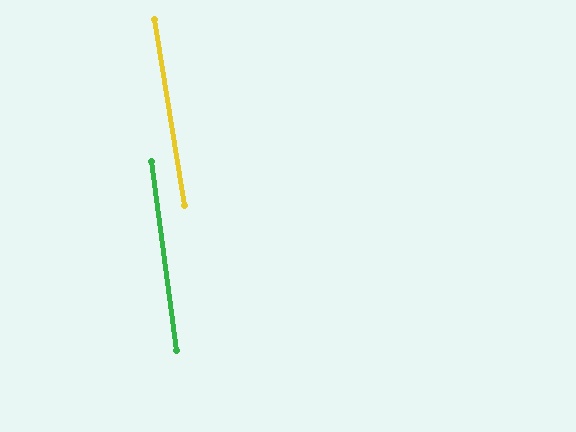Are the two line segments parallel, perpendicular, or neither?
Parallel — their directions differ by only 1.4°.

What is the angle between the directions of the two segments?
Approximately 1 degree.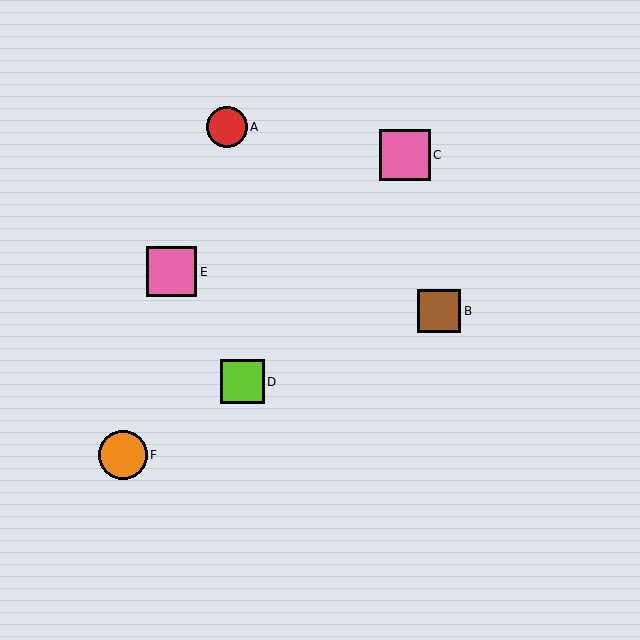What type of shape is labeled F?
Shape F is an orange circle.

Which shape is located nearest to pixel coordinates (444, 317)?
The brown square (labeled B) at (439, 311) is nearest to that location.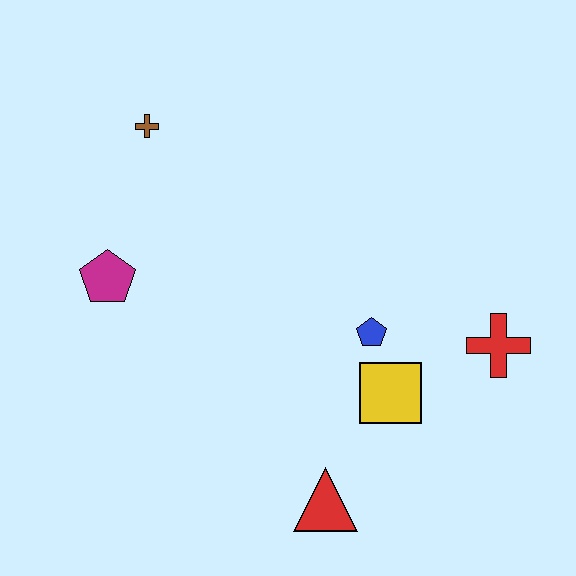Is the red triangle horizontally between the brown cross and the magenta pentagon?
No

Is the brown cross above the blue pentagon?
Yes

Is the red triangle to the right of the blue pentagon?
No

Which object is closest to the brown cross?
The magenta pentagon is closest to the brown cross.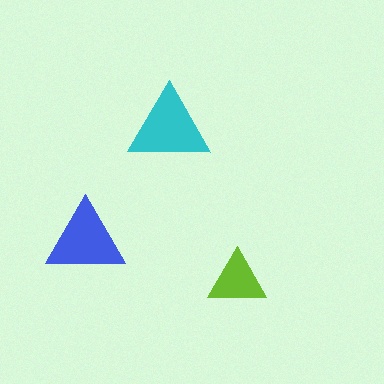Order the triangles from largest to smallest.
the cyan one, the blue one, the lime one.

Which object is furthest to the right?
The lime triangle is rightmost.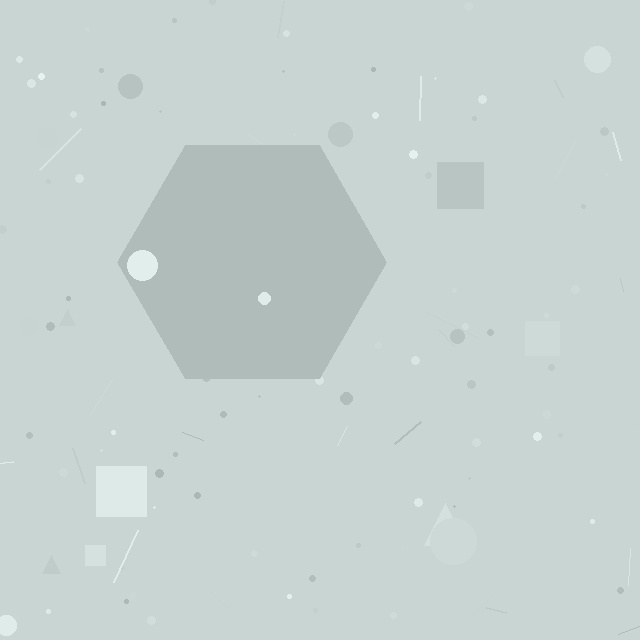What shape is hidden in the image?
A hexagon is hidden in the image.